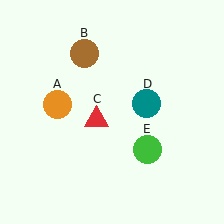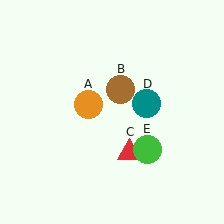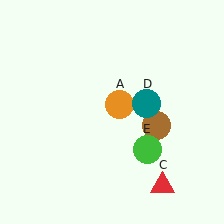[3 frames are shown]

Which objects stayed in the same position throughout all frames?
Teal circle (object D) and green circle (object E) remained stationary.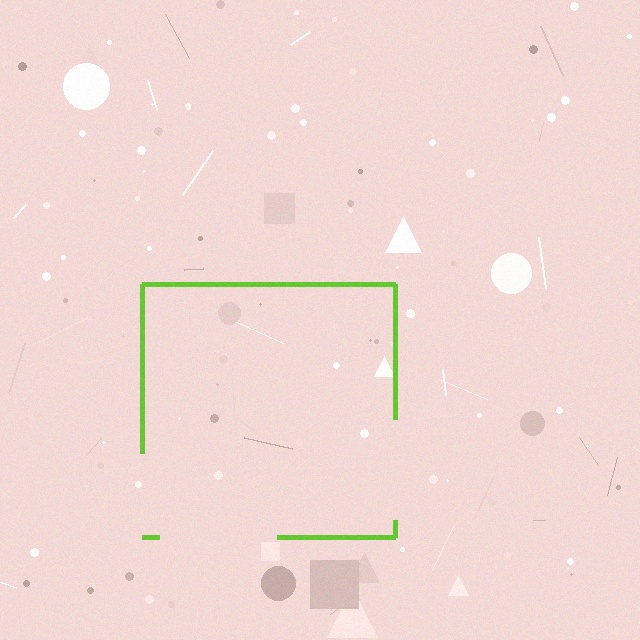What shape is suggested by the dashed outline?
The dashed outline suggests a square.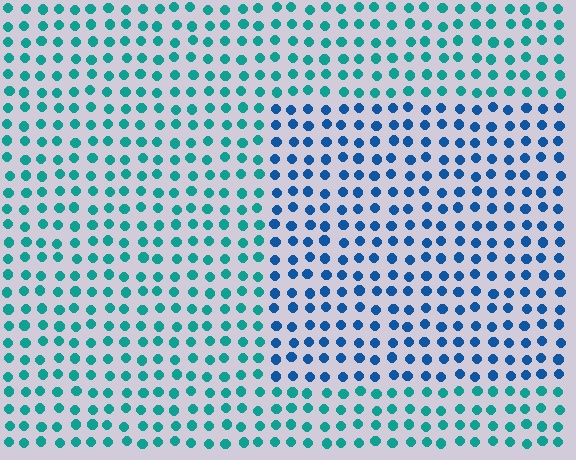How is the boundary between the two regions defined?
The boundary is defined purely by a slight shift in hue (about 37 degrees). Spacing, size, and orientation are identical on both sides.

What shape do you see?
I see a rectangle.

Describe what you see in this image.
The image is filled with small teal elements in a uniform arrangement. A rectangle-shaped region is visible where the elements are tinted to a slightly different hue, forming a subtle color boundary.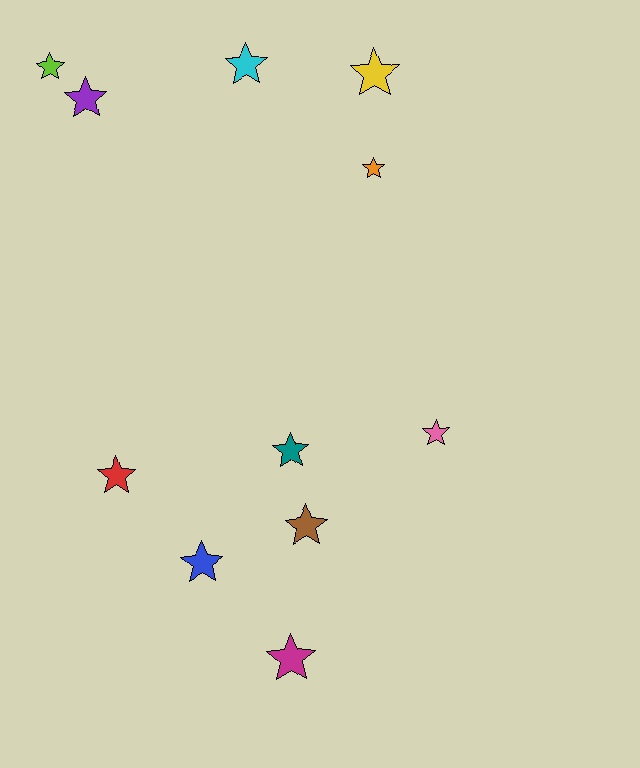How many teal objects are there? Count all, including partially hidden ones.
There is 1 teal object.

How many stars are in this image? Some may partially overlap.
There are 11 stars.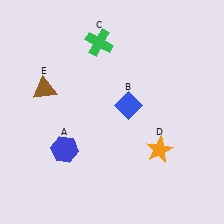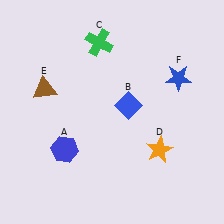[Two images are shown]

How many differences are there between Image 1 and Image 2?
There is 1 difference between the two images.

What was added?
A blue star (F) was added in Image 2.